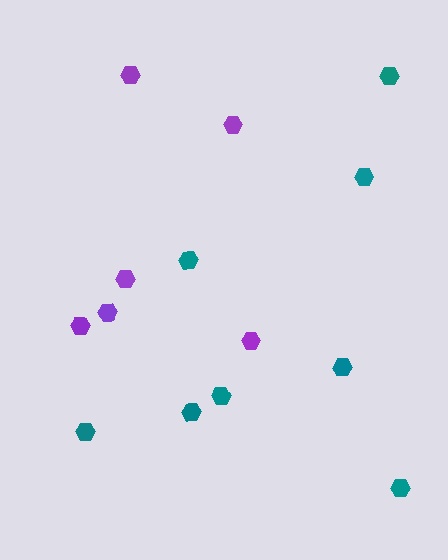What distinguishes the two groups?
There are 2 groups: one group of teal hexagons (8) and one group of purple hexagons (6).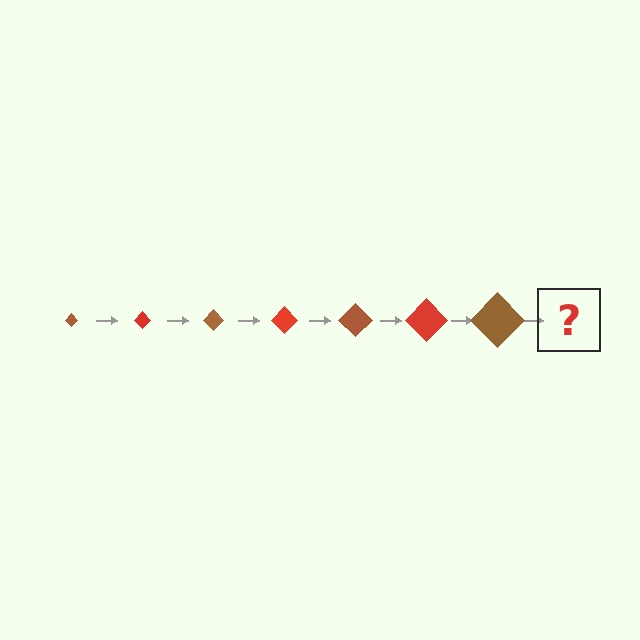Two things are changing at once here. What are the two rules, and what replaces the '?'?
The two rules are that the diamond grows larger each step and the color cycles through brown and red. The '?' should be a red diamond, larger than the previous one.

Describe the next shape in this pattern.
It should be a red diamond, larger than the previous one.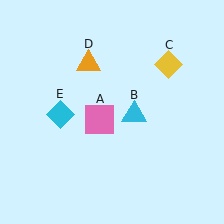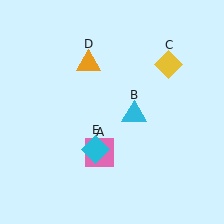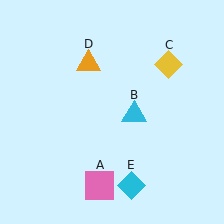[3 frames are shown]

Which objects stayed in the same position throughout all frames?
Cyan triangle (object B) and yellow diamond (object C) and orange triangle (object D) remained stationary.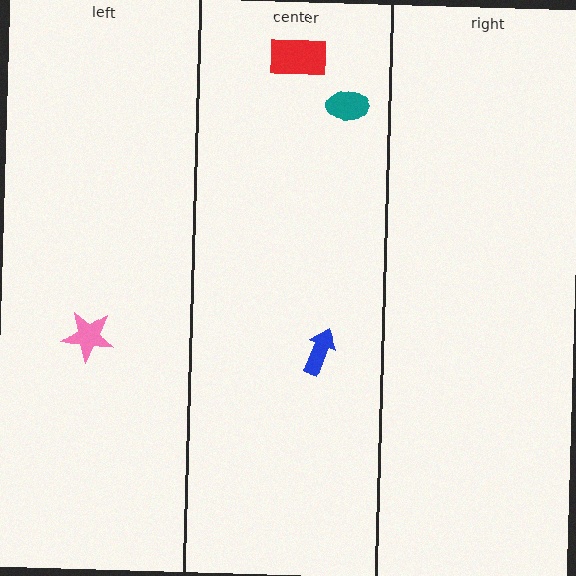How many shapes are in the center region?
3.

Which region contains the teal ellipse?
The center region.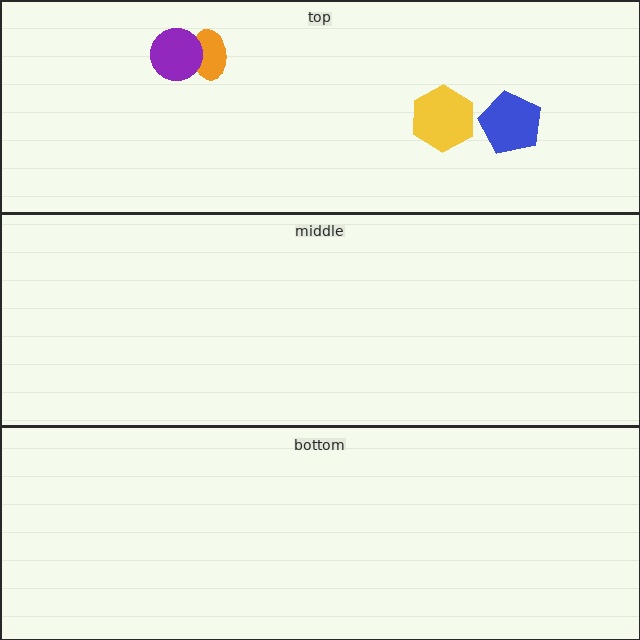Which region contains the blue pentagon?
The top region.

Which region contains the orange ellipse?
The top region.